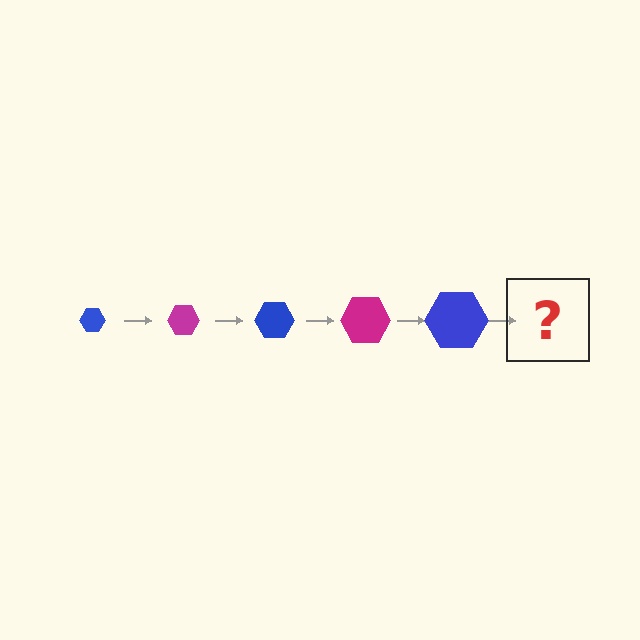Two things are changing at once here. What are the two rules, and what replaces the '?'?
The two rules are that the hexagon grows larger each step and the color cycles through blue and magenta. The '?' should be a magenta hexagon, larger than the previous one.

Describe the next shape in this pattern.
It should be a magenta hexagon, larger than the previous one.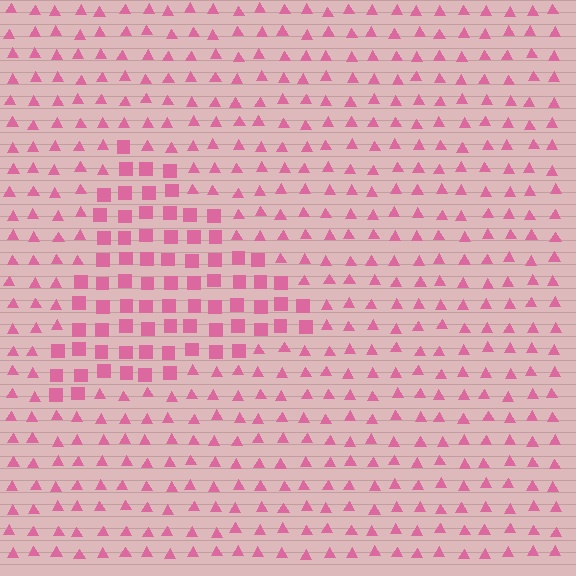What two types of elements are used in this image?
The image uses squares inside the triangle region and triangles outside it.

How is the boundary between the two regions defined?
The boundary is defined by a change in element shape: squares inside vs. triangles outside. All elements share the same color and spacing.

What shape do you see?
I see a triangle.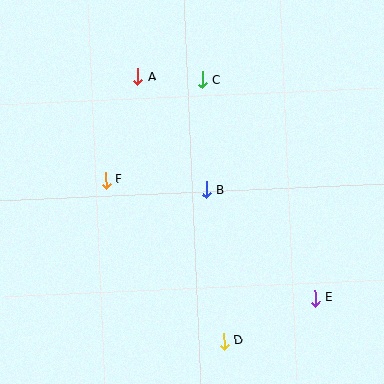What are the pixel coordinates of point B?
Point B is at (206, 190).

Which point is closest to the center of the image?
Point B at (206, 190) is closest to the center.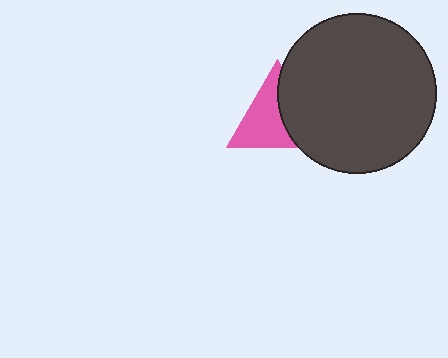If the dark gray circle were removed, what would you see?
You would see the complete pink triangle.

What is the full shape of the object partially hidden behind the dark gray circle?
The partially hidden object is a pink triangle.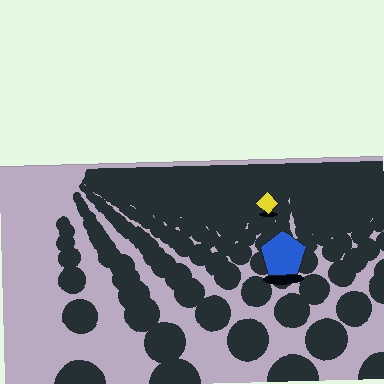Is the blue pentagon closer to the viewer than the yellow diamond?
Yes. The blue pentagon is closer — you can tell from the texture gradient: the ground texture is coarser near it.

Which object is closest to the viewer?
The blue pentagon is closest. The texture marks near it are larger and more spread out.